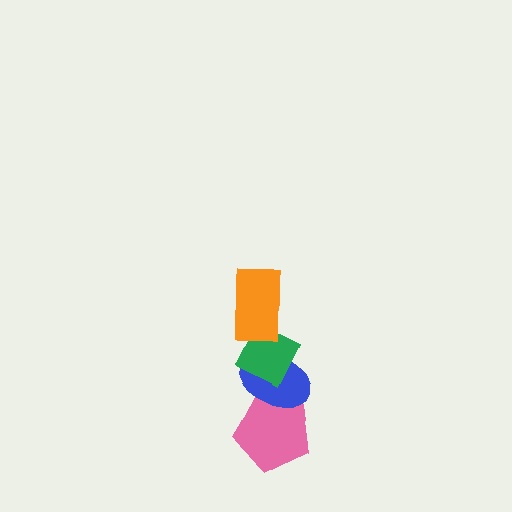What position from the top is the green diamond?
The green diamond is 2nd from the top.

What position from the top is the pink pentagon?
The pink pentagon is 4th from the top.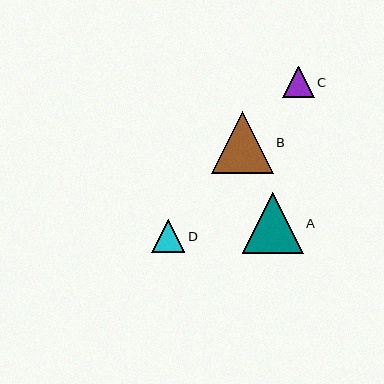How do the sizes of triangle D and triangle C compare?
Triangle D and triangle C are approximately the same size.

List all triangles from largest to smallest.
From largest to smallest: B, A, D, C.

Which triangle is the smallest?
Triangle C is the smallest with a size of approximately 31 pixels.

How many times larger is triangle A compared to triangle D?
Triangle A is approximately 1.8 times the size of triangle D.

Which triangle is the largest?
Triangle B is the largest with a size of approximately 62 pixels.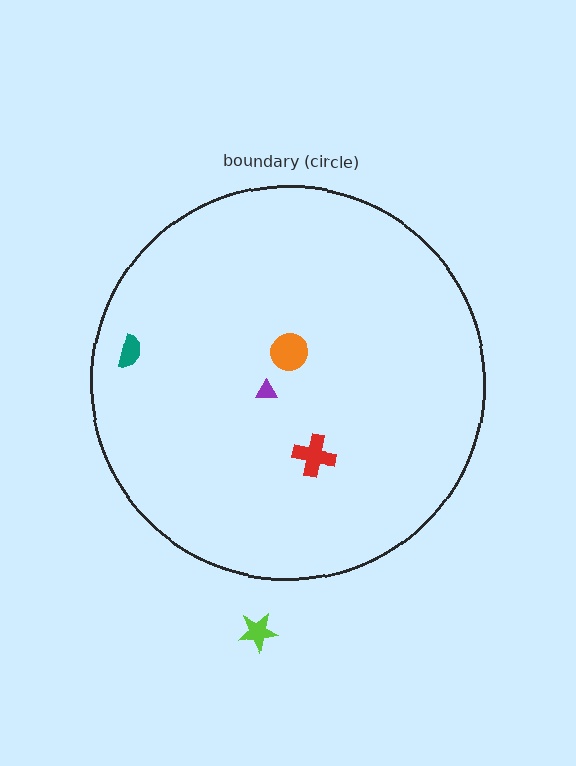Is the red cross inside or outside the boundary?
Inside.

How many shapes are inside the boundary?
4 inside, 1 outside.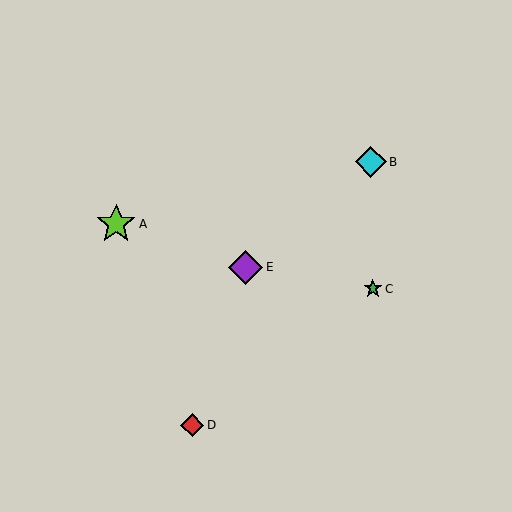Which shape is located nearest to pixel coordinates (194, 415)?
The red diamond (labeled D) at (192, 425) is nearest to that location.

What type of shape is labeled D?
Shape D is a red diamond.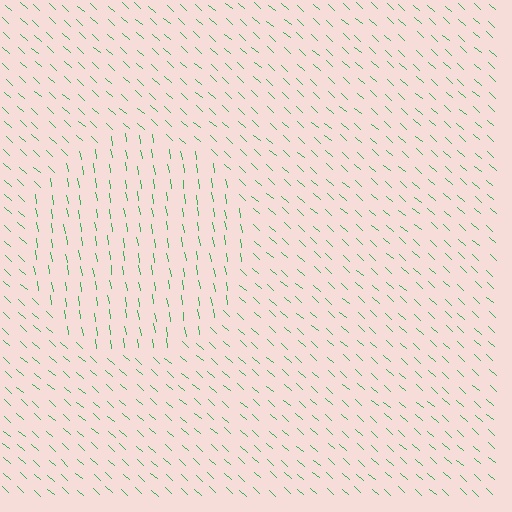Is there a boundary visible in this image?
Yes, there is a texture boundary formed by a change in line orientation.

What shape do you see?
I see a circle.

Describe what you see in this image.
The image is filled with small green line segments. A circle region in the image has lines oriented differently from the surrounding lines, creating a visible texture boundary.